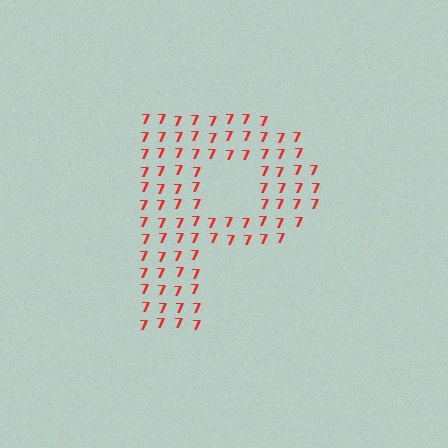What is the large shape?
The large shape is the letter P.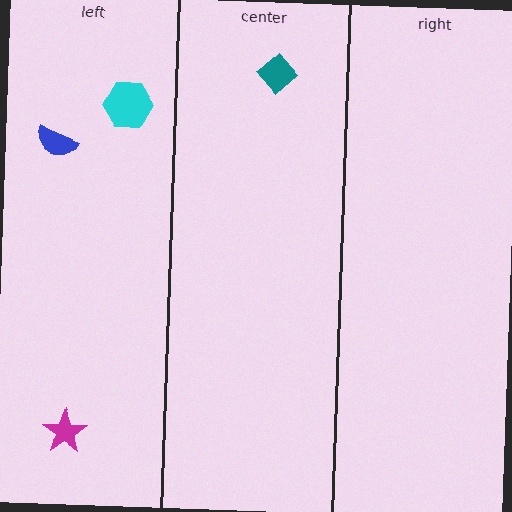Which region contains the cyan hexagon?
The left region.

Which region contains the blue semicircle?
The left region.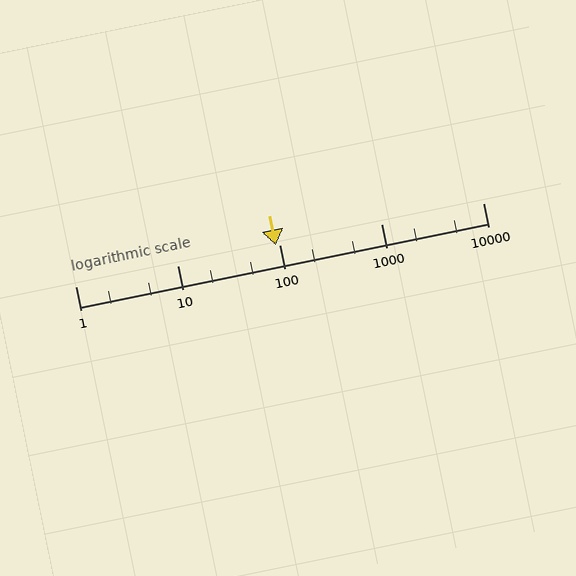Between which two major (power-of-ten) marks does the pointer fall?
The pointer is between 10 and 100.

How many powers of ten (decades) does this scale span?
The scale spans 4 decades, from 1 to 10000.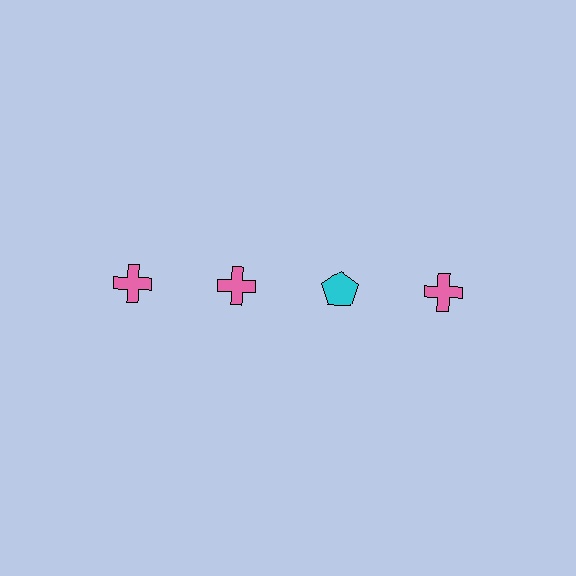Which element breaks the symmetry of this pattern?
The cyan pentagon in the top row, center column breaks the symmetry. All other shapes are pink crosses.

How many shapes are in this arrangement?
There are 4 shapes arranged in a grid pattern.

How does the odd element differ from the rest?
It differs in both color (cyan instead of pink) and shape (pentagon instead of cross).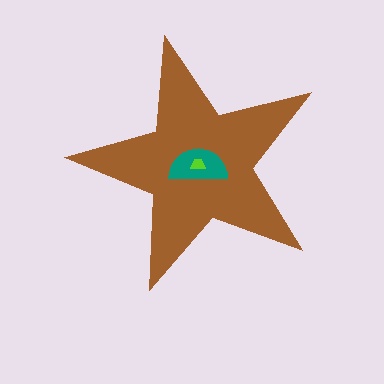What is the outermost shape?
The brown star.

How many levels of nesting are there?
3.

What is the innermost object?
The lime trapezoid.